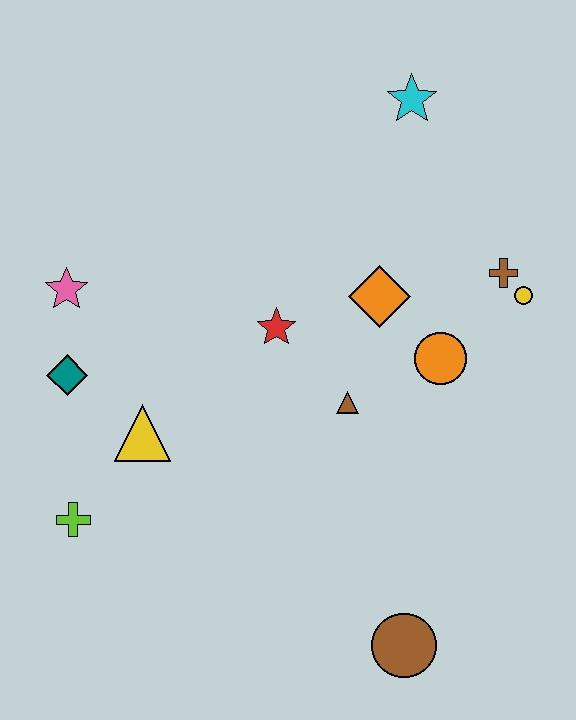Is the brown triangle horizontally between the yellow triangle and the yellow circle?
Yes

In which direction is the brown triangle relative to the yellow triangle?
The brown triangle is to the right of the yellow triangle.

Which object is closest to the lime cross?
The yellow triangle is closest to the lime cross.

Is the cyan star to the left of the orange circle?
Yes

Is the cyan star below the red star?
No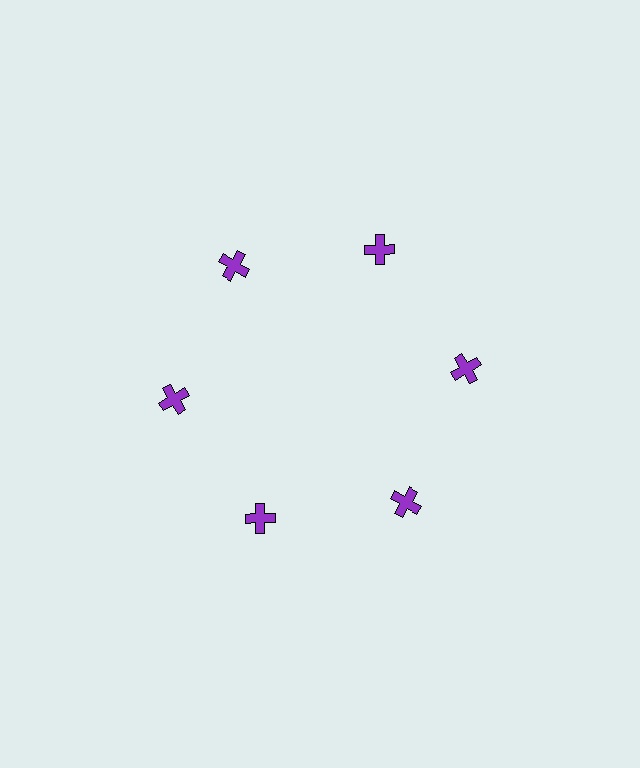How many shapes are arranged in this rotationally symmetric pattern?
There are 6 shapes, arranged in 6 groups of 1.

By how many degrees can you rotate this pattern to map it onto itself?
The pattern maps onto itself every 60 degrees of rotation.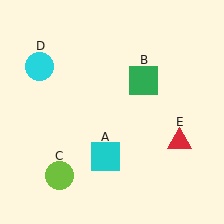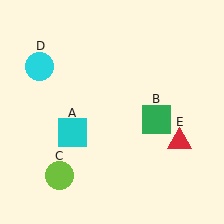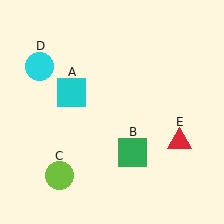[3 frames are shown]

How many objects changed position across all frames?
2 objects changed position: cyan square (object A), green square (object B).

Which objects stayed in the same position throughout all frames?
Lime circle (object C) and cyan circle (object D) and red triangle (object E) remained stationary.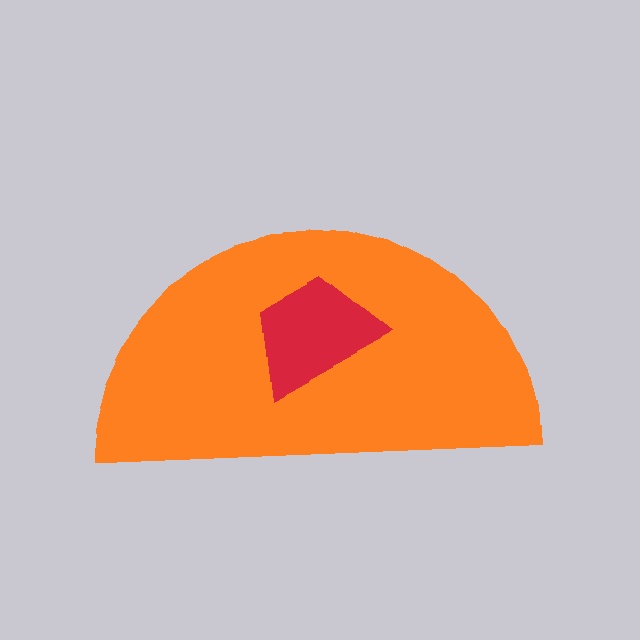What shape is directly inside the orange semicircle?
The red trapezoid.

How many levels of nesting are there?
2.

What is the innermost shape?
The red trapezoid.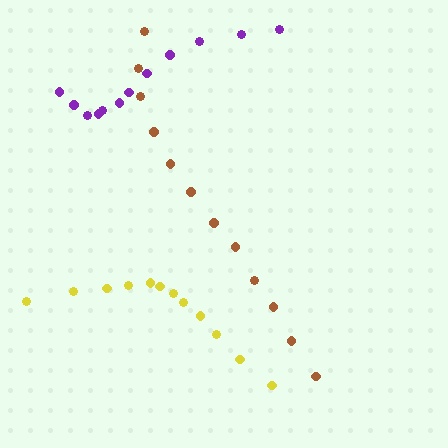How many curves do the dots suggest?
There are 3 distinct paths.